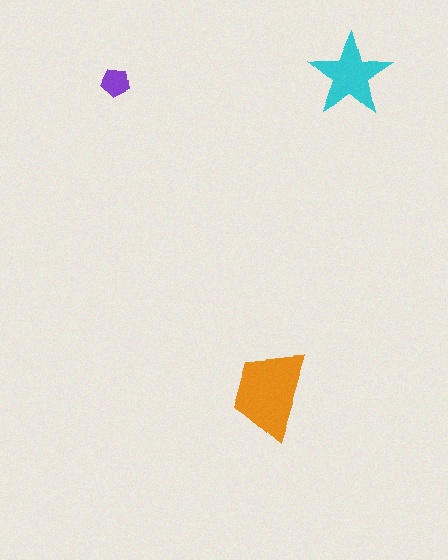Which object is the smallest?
The purple pentagon.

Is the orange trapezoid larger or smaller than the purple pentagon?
Larger.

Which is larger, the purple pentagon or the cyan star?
The cyan star.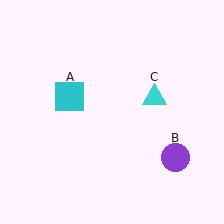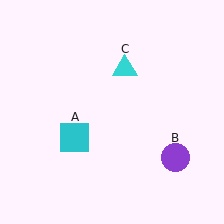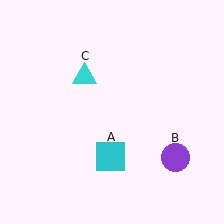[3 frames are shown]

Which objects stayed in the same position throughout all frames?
Purple circle (object B) remained stationary.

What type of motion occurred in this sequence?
The cyan square (object A), cyan triangle (object C) rotated counterclockwise around the center of the scene.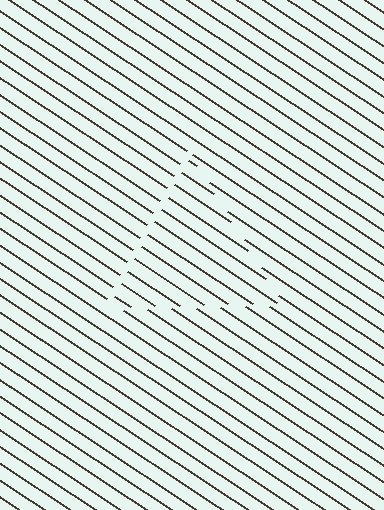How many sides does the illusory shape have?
3 sides — the line-ends trace a triangle.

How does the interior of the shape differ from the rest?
The interior of the shape contains the same grating, shifted by half a period — the contour is defined by the phase discontinuity where line-ends from the inner and outer gratings abut.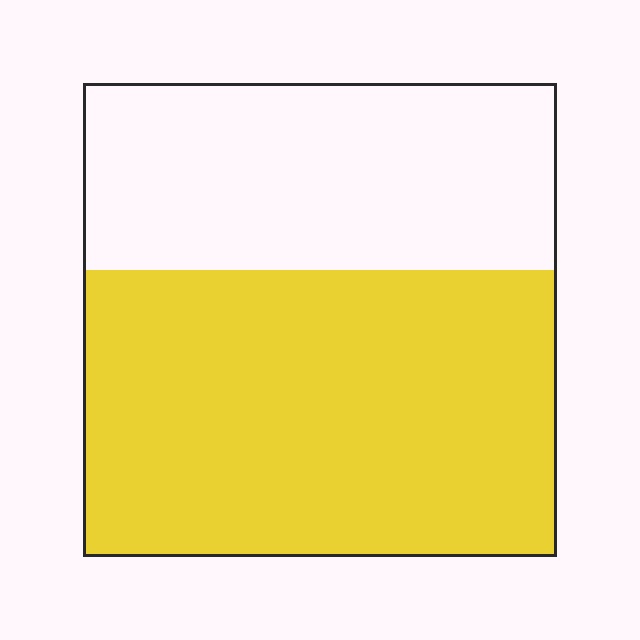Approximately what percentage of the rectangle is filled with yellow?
Approximately 60%.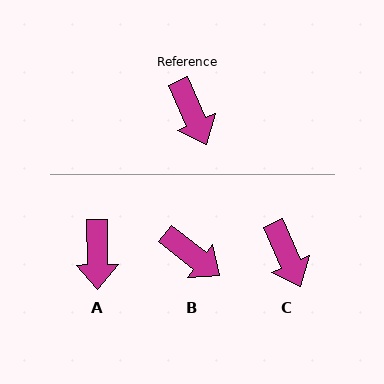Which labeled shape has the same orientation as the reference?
C.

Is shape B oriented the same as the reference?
No, it is off by about 28 degrees.